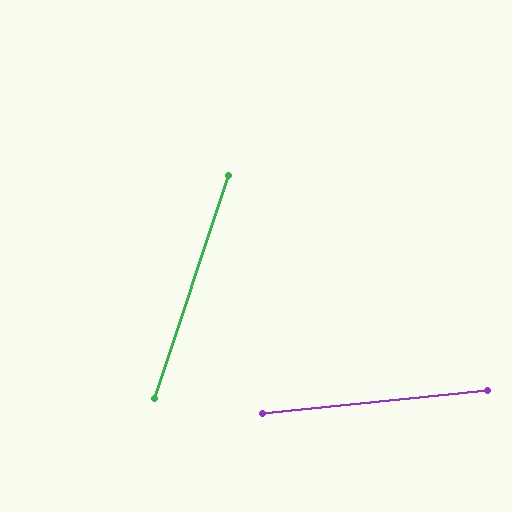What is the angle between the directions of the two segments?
Approximately 66 degrees.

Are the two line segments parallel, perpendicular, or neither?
Neither parallel nor perpendicular — they differ by about 66°.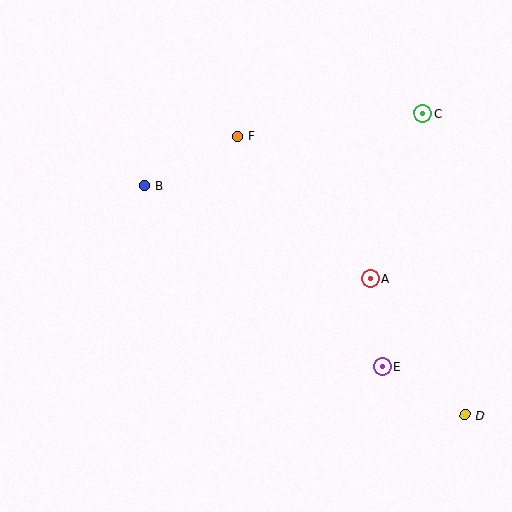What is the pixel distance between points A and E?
The distance between A and E is 89 pixels.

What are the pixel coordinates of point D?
Point D is at (465, 415).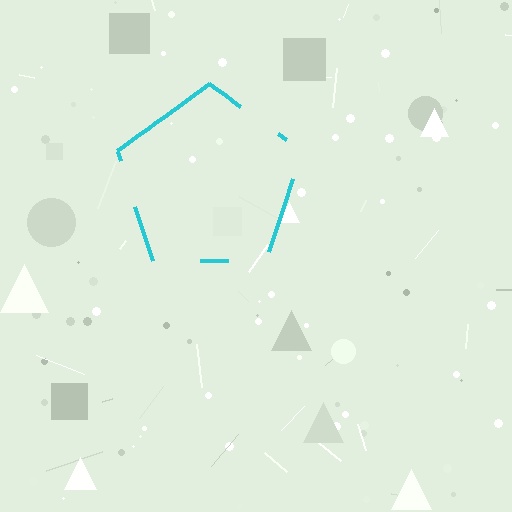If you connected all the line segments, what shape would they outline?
They would outline a pentagon.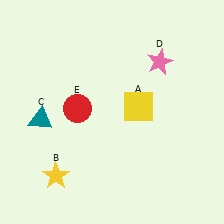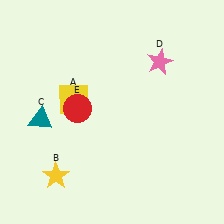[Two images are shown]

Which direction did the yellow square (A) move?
The yellow square (A) moved left.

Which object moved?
The yellow square (A) moved left.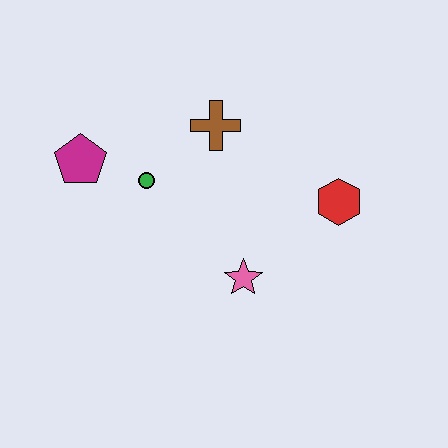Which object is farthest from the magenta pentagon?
The red hexagon is farthest from the magenta pentagon.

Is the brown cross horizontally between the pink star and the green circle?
Yes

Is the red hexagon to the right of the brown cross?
Yes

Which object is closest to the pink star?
The red hexagon is closest to the pink star.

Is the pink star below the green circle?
Yes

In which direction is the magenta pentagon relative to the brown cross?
The magenta pentagon is to the left of the brown cross.